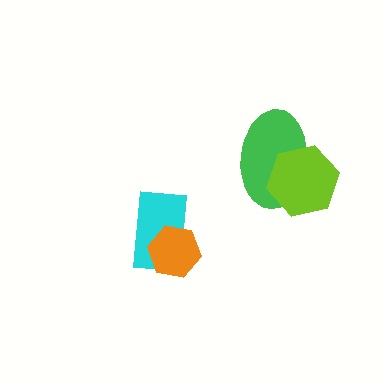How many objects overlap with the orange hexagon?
1 object overlaps with the orange hexagon.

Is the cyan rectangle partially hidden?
Yes, it is partially covered by another shape.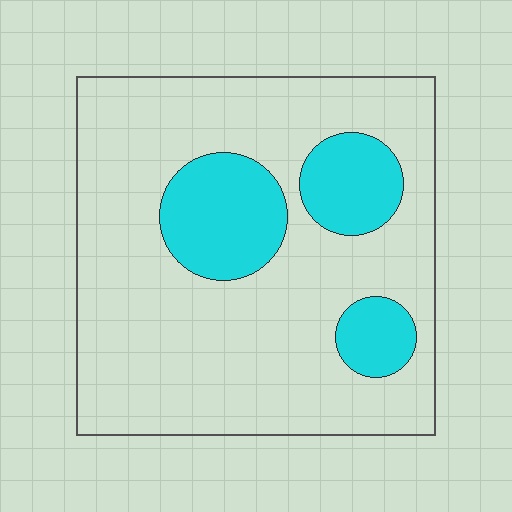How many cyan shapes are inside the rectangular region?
3.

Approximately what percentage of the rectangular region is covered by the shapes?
Approximately 20%.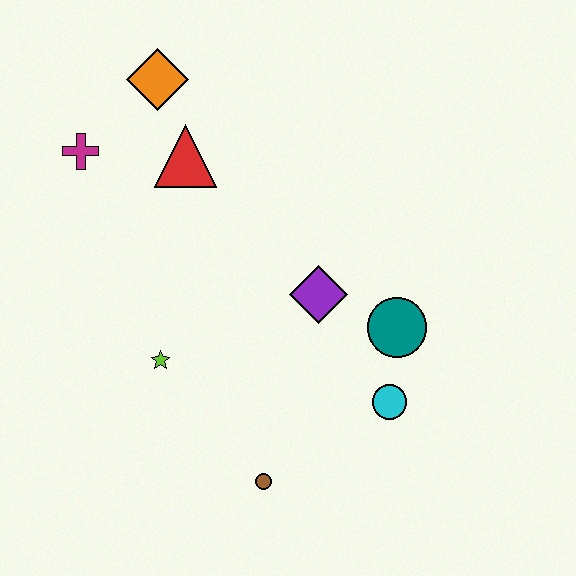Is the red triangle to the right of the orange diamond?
Yes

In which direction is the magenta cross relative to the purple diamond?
The magenta cross is to the left of the purple diamond.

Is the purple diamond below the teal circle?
No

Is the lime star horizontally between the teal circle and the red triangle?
No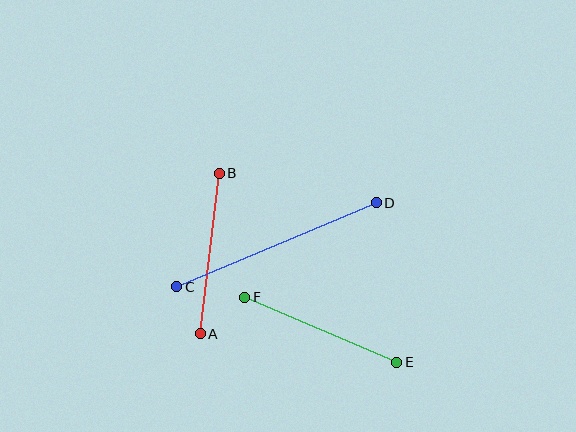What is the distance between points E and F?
The distance is approximately 165 pixels.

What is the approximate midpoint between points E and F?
The midpoint is at approximately (321, 330) pixels.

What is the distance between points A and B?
The distance is approximately 162 pixels.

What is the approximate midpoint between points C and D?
The midpoint is at approximately (277, 245) pixels.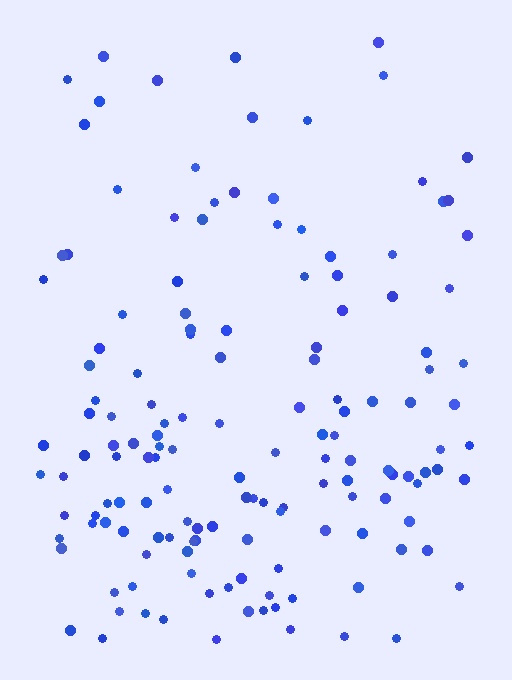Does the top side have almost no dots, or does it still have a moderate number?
Still a moderate number, just noticeably fewer than the bottom.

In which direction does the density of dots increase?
From top to bottom, with the bottom side densest.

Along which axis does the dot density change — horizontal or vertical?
Vertical.